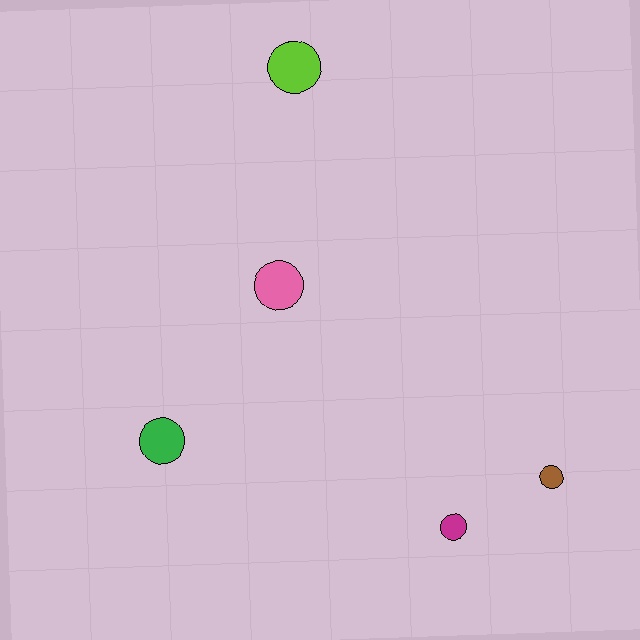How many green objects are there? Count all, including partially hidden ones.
There is 1 green object.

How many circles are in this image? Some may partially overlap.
There are 5 circles.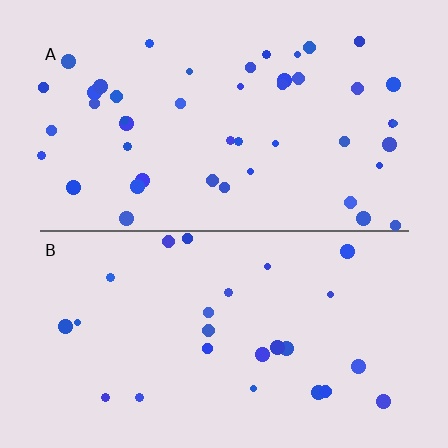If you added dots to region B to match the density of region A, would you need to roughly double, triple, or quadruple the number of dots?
Approximately double.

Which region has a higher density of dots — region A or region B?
A (the top).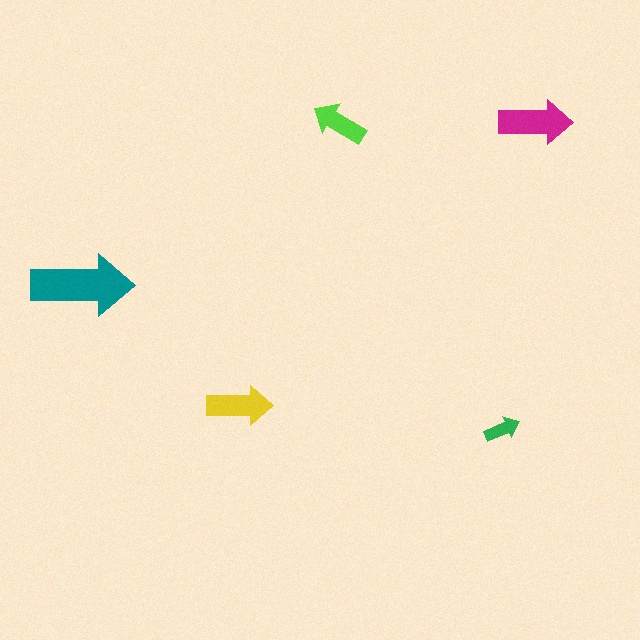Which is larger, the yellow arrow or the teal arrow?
The teal one.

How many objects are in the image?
There are 5 objects in the image.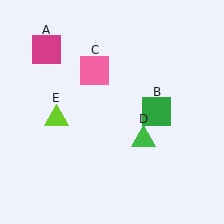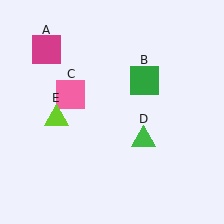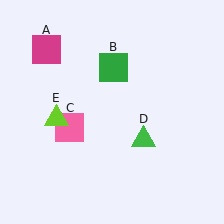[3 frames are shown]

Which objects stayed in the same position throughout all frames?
Magenta square (object A) and green triangle (object D) and lime triangle (object E) remained stationary.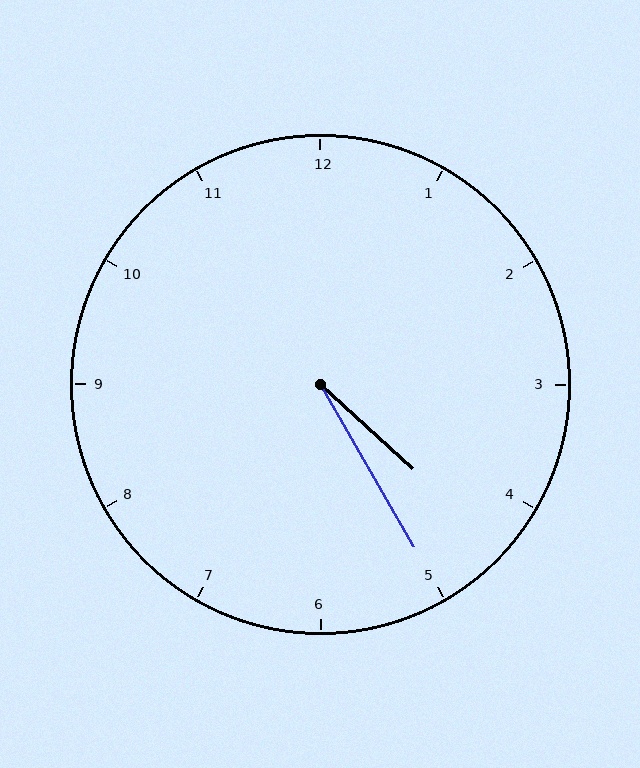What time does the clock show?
4:25.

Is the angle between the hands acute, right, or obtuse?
It is acute.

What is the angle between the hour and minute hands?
Approximately 18 degrees.